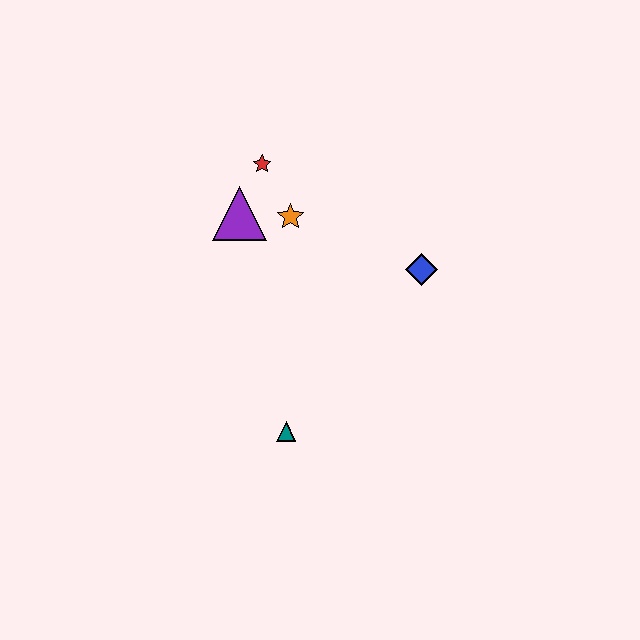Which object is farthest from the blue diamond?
The teal triangle is farthest from the blue diamond.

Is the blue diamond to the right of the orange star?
Yes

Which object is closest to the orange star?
The purple triangle is closest to the orange star.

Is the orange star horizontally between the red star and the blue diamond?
Yes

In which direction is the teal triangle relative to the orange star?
The teal triangle is below the orange star.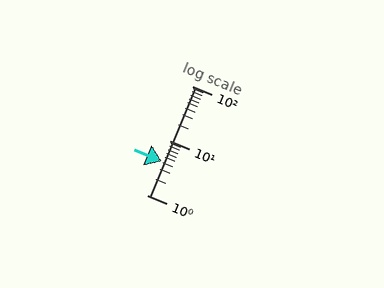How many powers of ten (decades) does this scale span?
The scale spans 2 decades, from 1 to 100.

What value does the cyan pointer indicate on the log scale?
The pointer indicates approximately 4.1.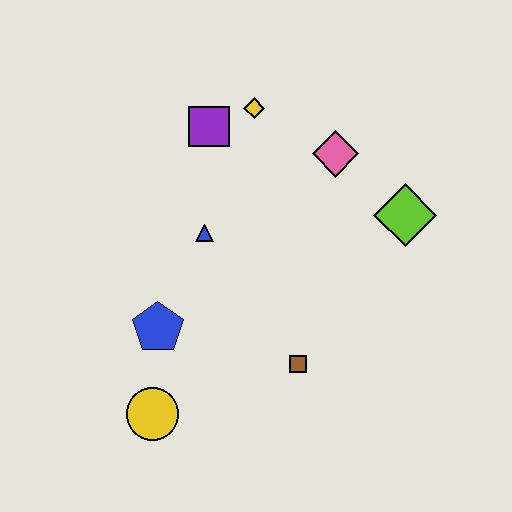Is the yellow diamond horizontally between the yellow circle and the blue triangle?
No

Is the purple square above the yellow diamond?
No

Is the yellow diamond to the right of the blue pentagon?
Yes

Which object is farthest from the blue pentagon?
The lime diamond is farthest from the blue pentagon.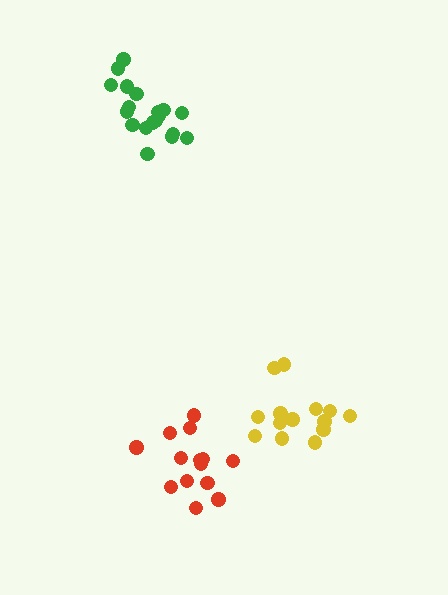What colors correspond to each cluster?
The clusters are colored: green, yellow, red.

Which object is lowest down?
The red cluster is bottommost.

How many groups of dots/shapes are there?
There are 3 groups.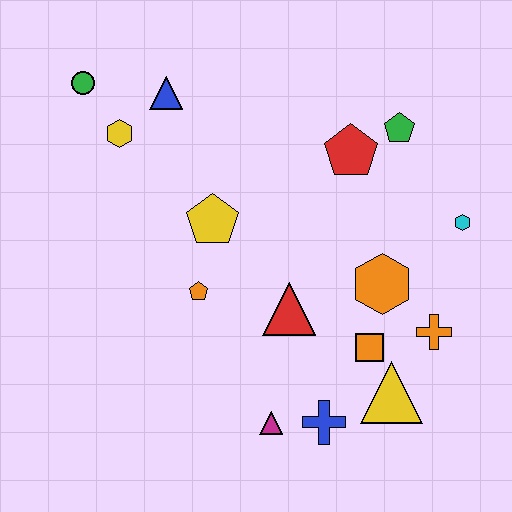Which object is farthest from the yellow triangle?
The green circle is farthest from the yellow triangle.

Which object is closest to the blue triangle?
The yellow hexagon is closest to the blue triangle.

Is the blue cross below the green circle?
Yes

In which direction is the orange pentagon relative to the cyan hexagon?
The orange pentagon is to the left of the cyan hexagon.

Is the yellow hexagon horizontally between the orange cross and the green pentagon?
No